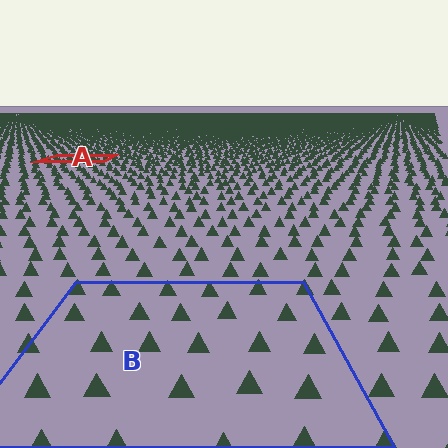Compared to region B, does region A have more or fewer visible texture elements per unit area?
Region A has more texture elements per unit area — they are packed more densely because it is farther away.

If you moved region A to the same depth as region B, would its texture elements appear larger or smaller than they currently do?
They would appear larger. At a closer depth, the same texture elements are projected at a bigger on-screen size.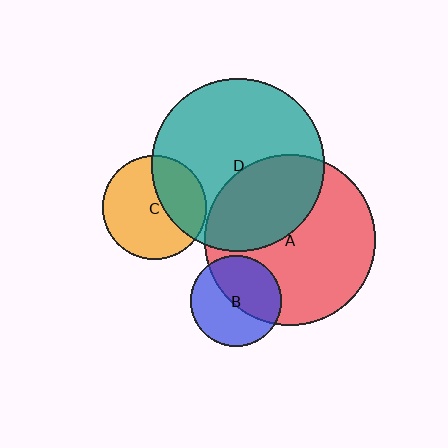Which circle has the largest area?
Circle D (teal).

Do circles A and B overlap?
Yes.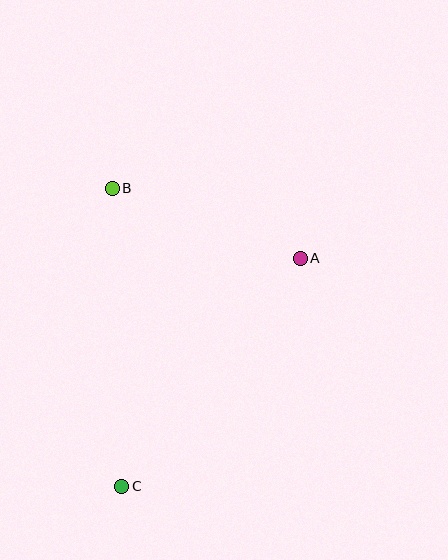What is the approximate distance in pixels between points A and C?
The distance between A and C is approximately 290 pixels.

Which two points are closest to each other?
Points A and B are closest to each other.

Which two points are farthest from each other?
Points B and C are farthest from each other.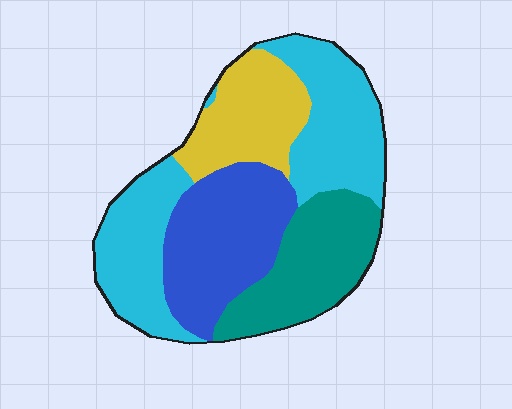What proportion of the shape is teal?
Teal covers roughly 20% of the shape.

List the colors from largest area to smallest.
From largest to smallest: cyan, blue, teal, yellow.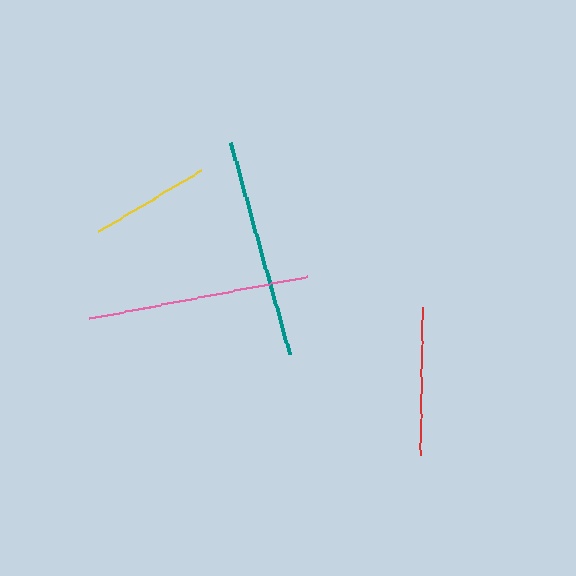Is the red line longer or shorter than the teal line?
The teal line is longer than the red line.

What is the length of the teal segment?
The teal segment is approximately 219 pixels long.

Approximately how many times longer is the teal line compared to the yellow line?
The teal line is approximately 1.8 times the length of the yellow line.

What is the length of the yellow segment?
The yellow segment is approximately 119 pixels long.